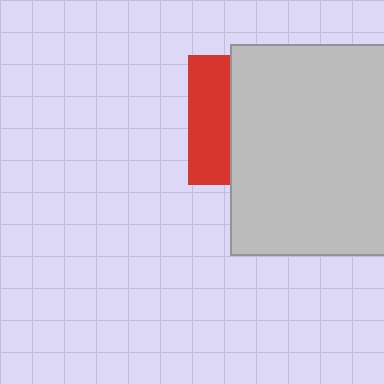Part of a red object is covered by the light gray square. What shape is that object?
It is a square.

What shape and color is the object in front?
The object in front is a light gray square.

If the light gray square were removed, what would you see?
You would see the complete red square.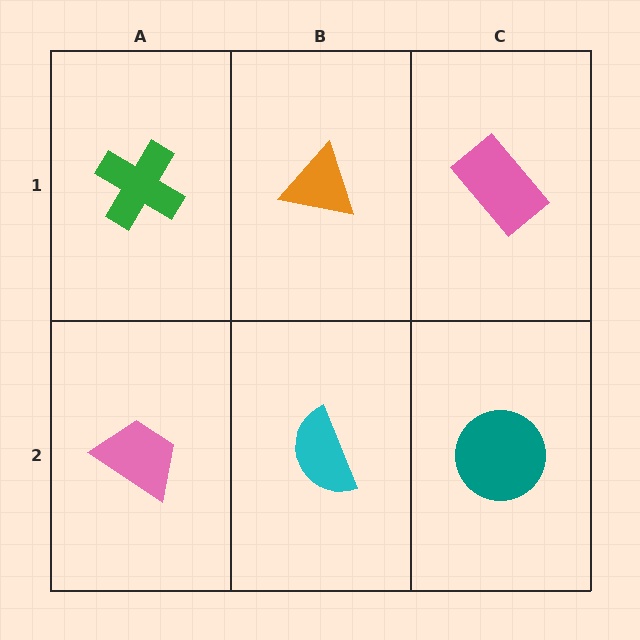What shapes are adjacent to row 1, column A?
A pink trapezoid (row 2, column A), an orange triangle (row 1, column B).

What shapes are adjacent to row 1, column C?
A teal circle (row 2, column C), an orange triangle (row 1, column B).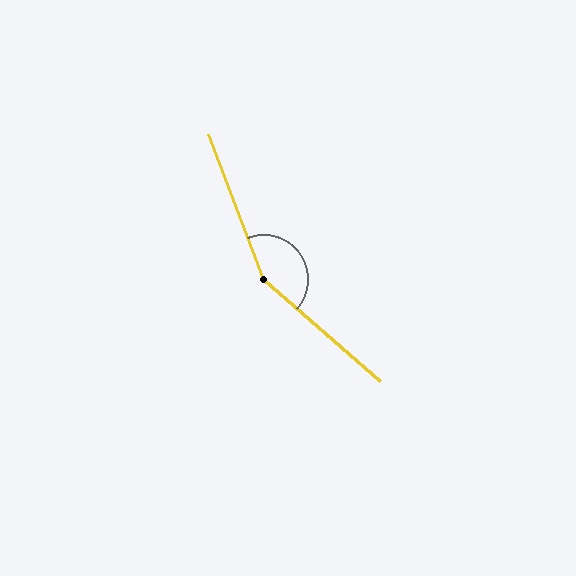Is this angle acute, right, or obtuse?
It is obtuse.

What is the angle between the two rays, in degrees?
Approximately 152 degrees.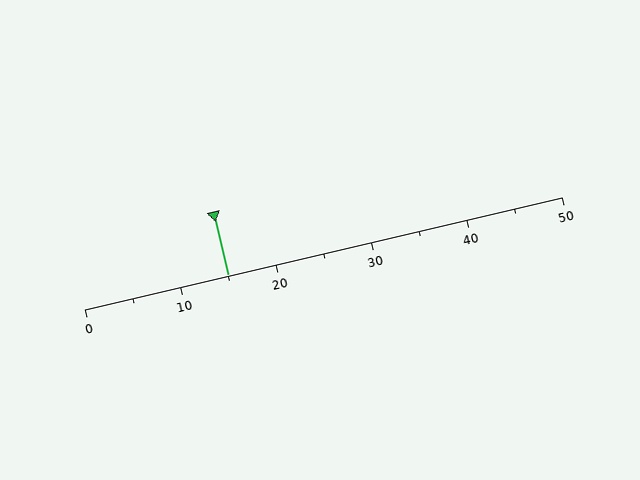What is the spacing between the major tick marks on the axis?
The major ticks are spaced 10 apart.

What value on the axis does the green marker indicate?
The marker indicates approximately 15.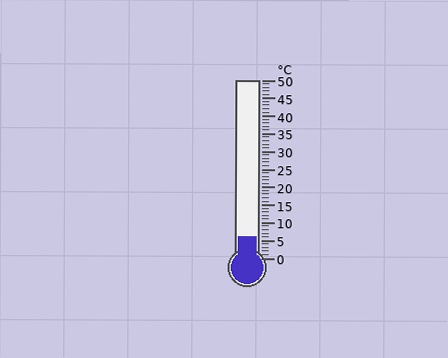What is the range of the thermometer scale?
The thermometer scale ranges from 0°C to 50°C.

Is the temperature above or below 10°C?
The temperature is below 10°C.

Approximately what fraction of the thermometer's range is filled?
The thermometer is filled to approximately 10% of its range.